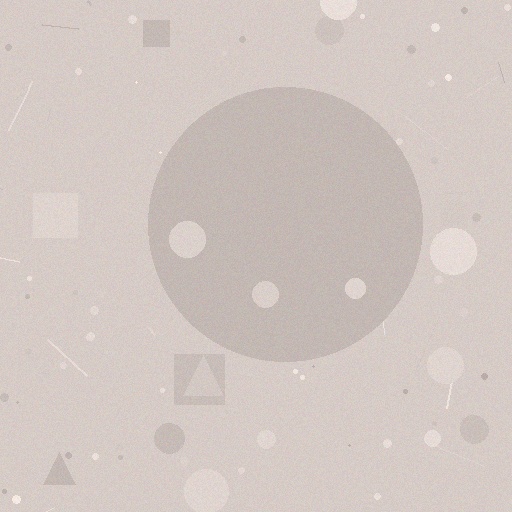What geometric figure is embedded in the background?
A circle is embedded in the background.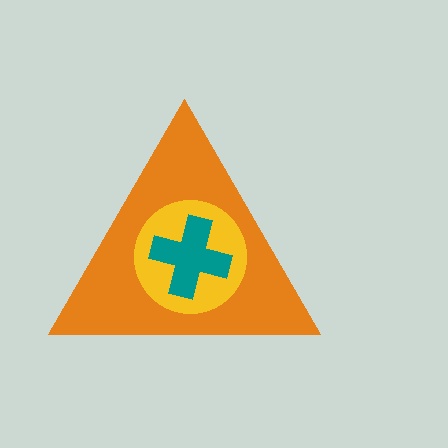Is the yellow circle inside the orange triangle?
Yes.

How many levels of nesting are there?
3.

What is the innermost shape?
The teal cross.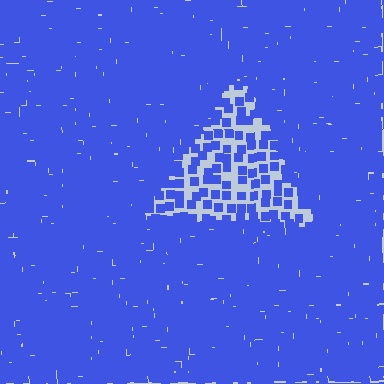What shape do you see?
I see a triangle.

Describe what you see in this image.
The image contains small blue elements arranged at two different densities. A triangle-shaped region is visible where the elements are less densely packed than the surrounding area.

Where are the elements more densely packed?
The elements are more densely packed outside the triangle boundary.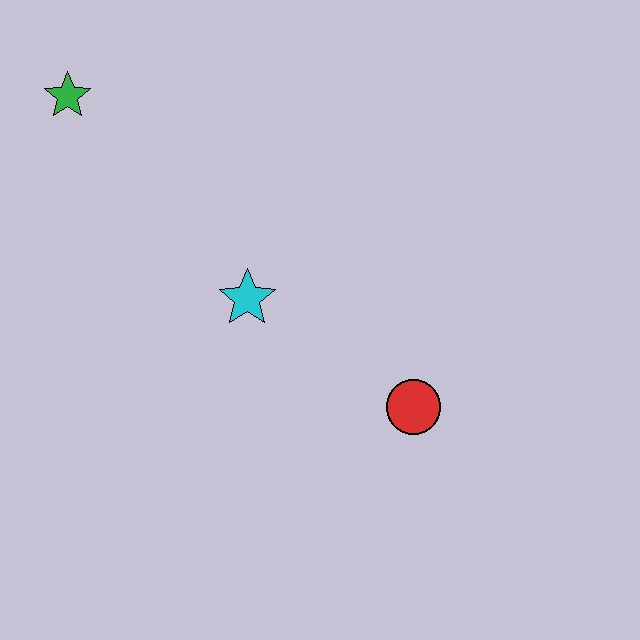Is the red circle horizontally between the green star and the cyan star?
No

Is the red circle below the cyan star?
Yes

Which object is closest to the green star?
The cyan star is closest to the green star.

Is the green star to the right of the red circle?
No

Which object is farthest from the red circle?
The green star is farthest from the red circle.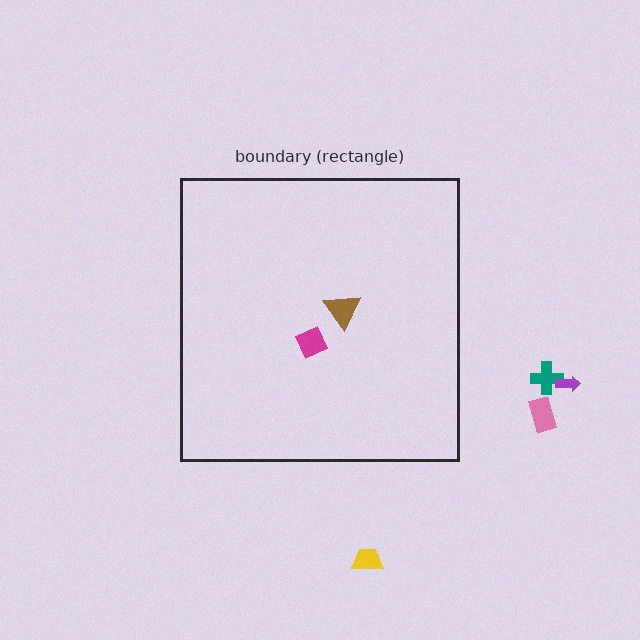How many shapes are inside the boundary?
2 inside, 4 outside.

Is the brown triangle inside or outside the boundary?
Inside.